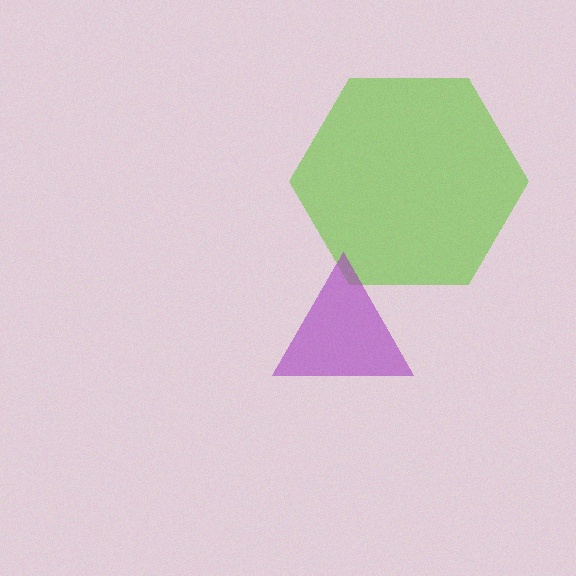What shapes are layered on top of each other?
The layered shapes are: a lime hexagon, a purple triangle.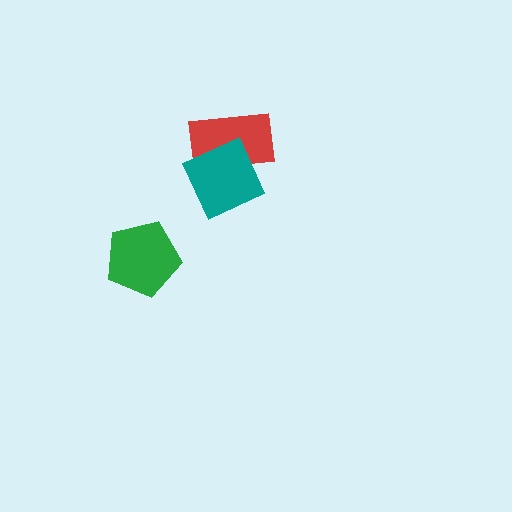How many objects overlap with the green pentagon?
0 objects overlap with the green pentagon.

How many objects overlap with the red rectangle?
1 object overlaps with the red rectangle.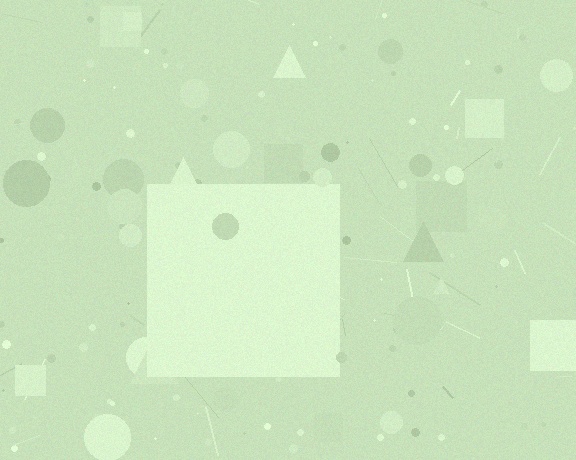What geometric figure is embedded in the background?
A square is embedded in the background.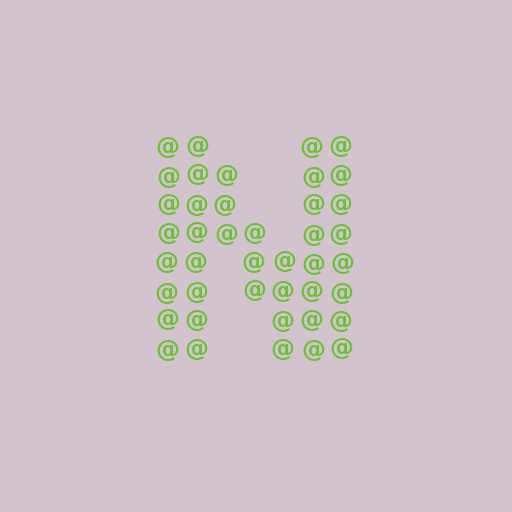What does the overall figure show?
The overall figure shows the letter N.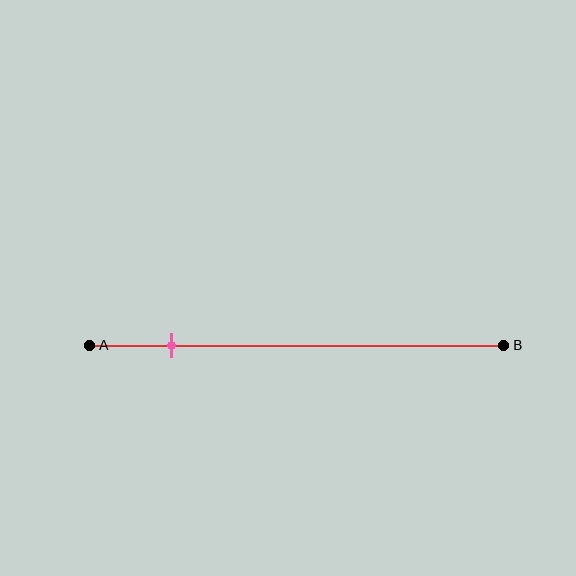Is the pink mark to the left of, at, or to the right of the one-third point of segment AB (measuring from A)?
The pink mark is to the left of the one-third point of segment AB.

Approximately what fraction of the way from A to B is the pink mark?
The pink mark is approximately 20% of the way from A to B.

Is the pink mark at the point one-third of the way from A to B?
No, the mark is at about 20% from A, not at the 33% one-third point.